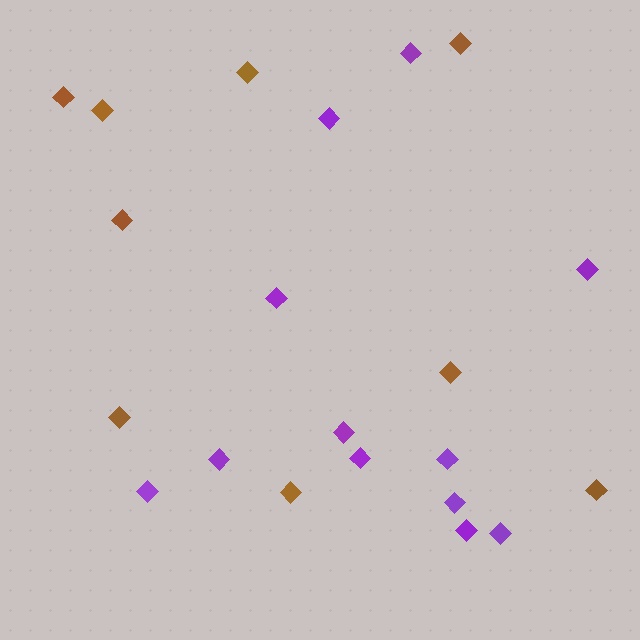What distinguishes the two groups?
There are 2 groups: one group of brown diamonds (9) and one group of purple diamonds (12).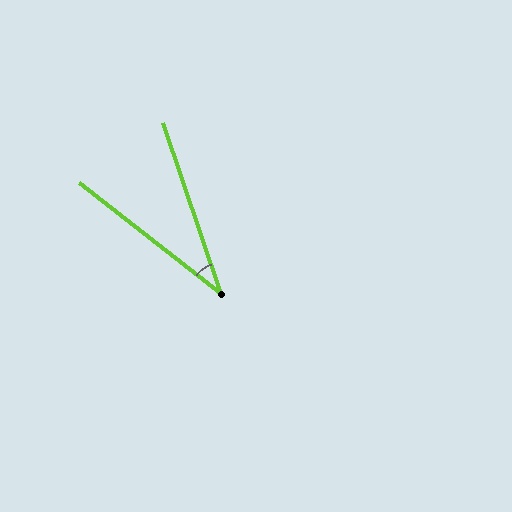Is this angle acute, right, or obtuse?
It is acute.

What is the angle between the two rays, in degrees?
Approximately 33 degrees.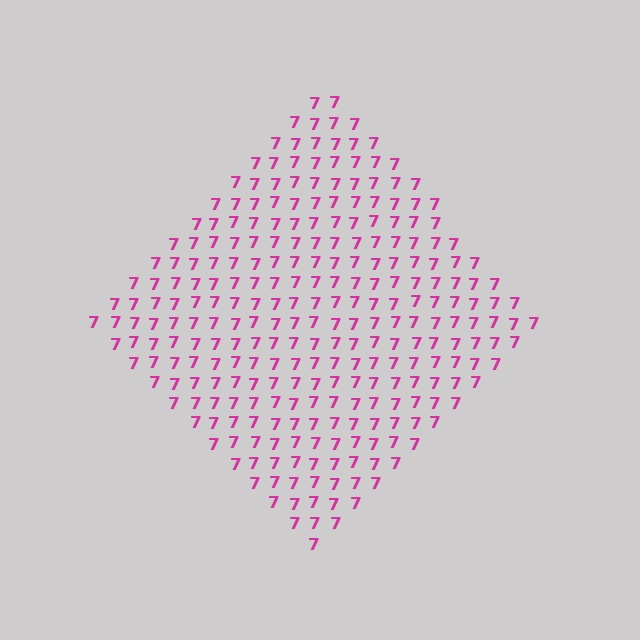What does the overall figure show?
The overall figure shows a diamond.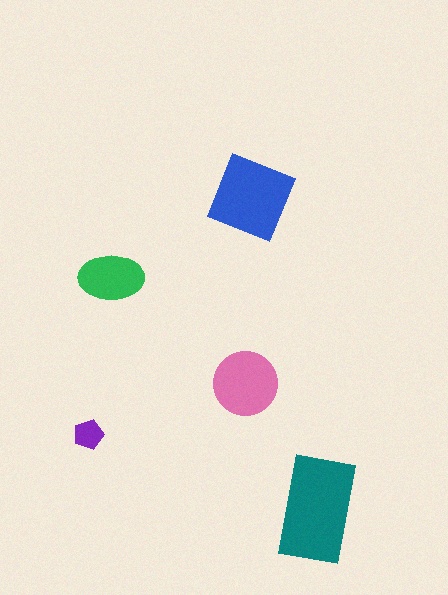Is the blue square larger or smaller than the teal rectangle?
Smaller.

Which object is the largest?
The teal rectangle.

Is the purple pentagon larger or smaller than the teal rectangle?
Smaller.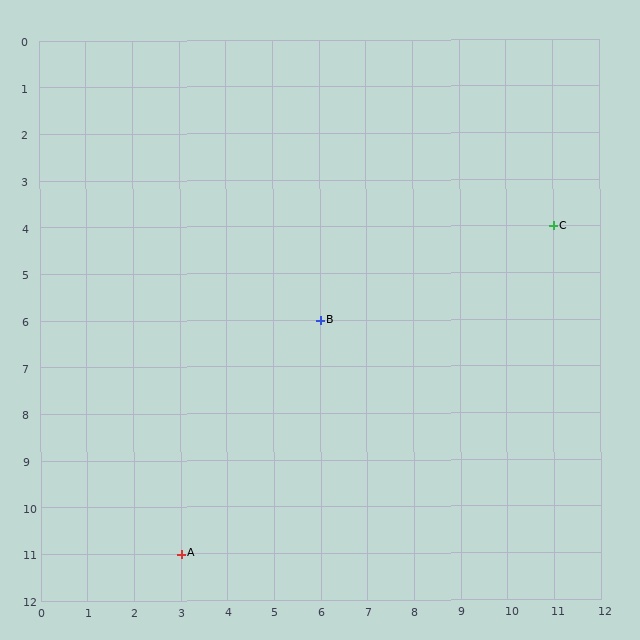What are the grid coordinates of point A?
Point A is at grid coordinates (3, 11).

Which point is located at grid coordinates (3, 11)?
Point A is at (3, 11).